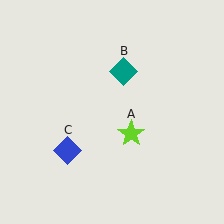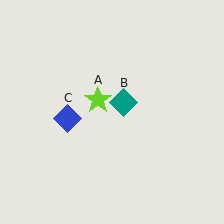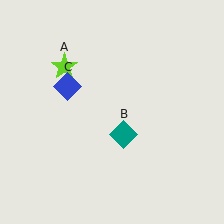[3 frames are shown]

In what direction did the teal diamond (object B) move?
The teal diamond (object B) moved down.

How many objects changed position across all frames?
3 objects changed position: lime star (object A), teal diamond (object B), blue diamond (object C).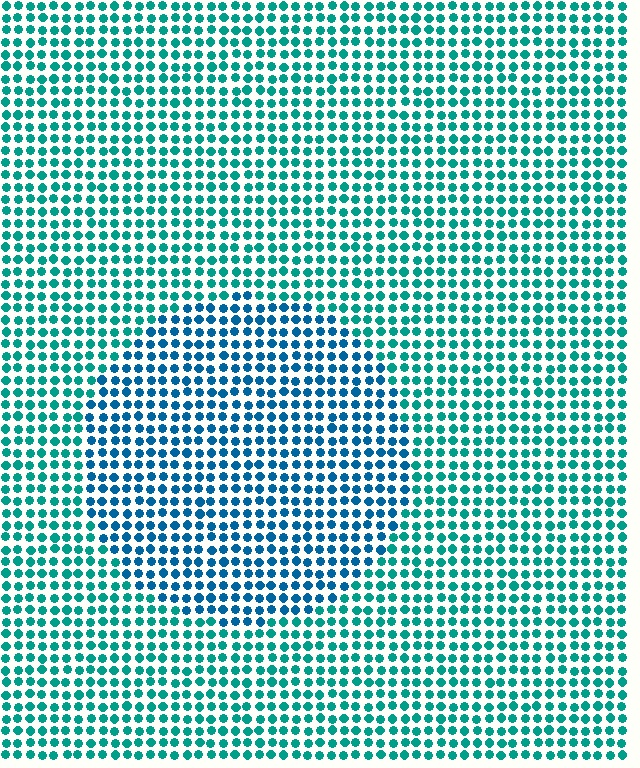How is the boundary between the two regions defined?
The boundary is defined purely by a slight shift in hue (about 30 degrees). Spacing, size, and orientation are identical on both sides.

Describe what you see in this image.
The image is filled with small teal elements in a uniform arrangement. A circle-shaped region is visible where the elements are tinted to a slightly different hue, forming a subtle color boundary.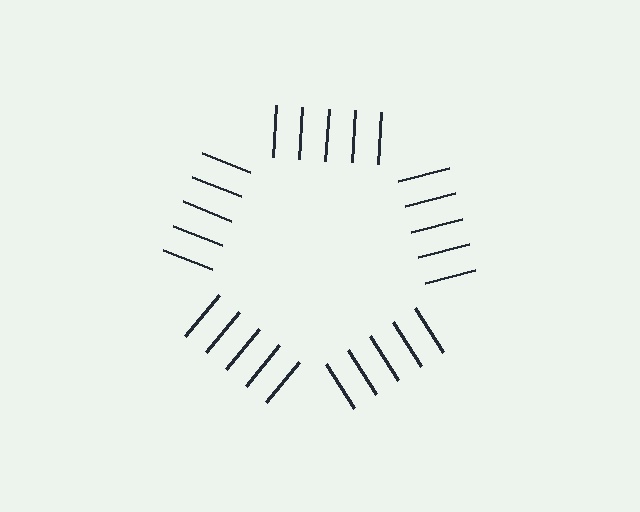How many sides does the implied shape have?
5 sides — the line-ends trace a pentagon.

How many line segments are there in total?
25 — 5 along each of the 5 edges.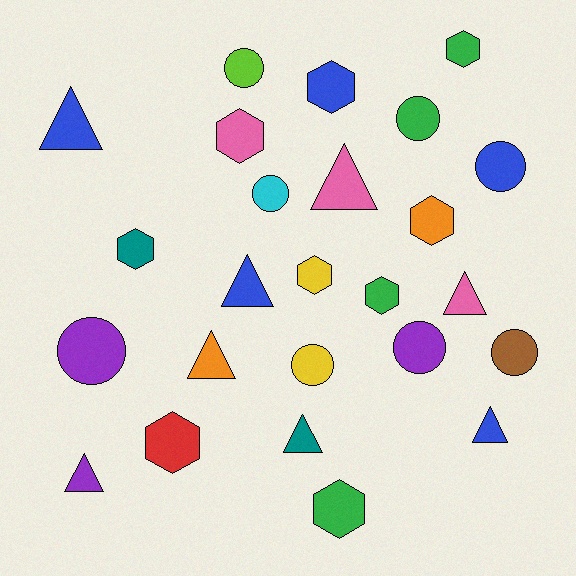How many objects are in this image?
There are 25 objects.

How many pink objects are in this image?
There are 3 pink objects.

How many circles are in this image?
There are 8 circles.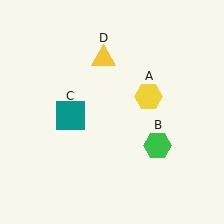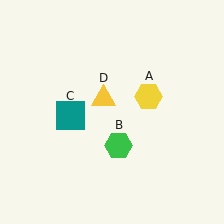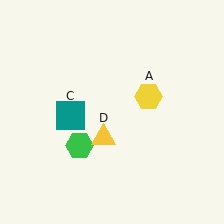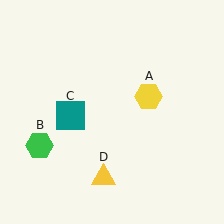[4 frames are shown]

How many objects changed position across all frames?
2 objects changed position: green hexagon (object B), yellow triangle (object D).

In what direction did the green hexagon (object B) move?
The green hexagon (object B) moved left.